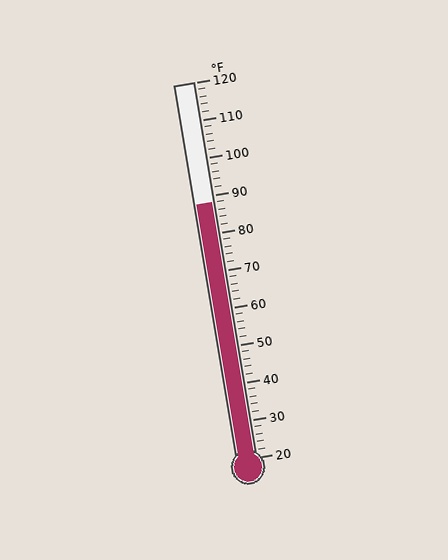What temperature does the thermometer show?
The thermometer shows approximately 88°F.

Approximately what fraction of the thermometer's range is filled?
The thermometer is filled to approximately 70% of its range.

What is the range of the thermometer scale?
The thermometer scale ranges from 20°F to 120°F.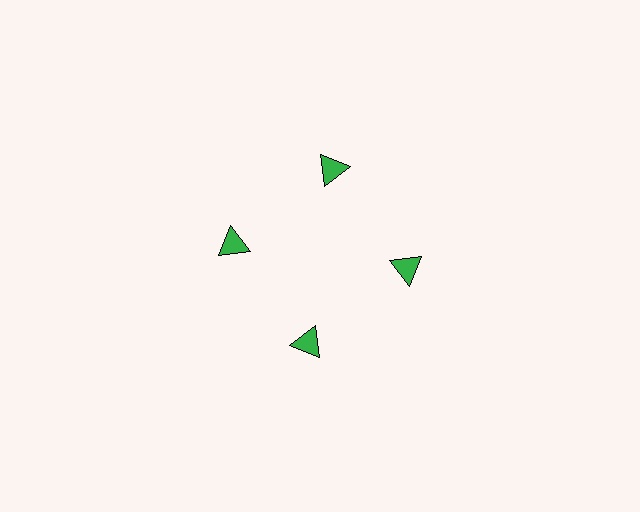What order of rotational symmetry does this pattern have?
This pattern has 4-fold rotational symmetry.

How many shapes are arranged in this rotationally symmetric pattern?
There are 4 shapes, arranged in 4 groups of 1.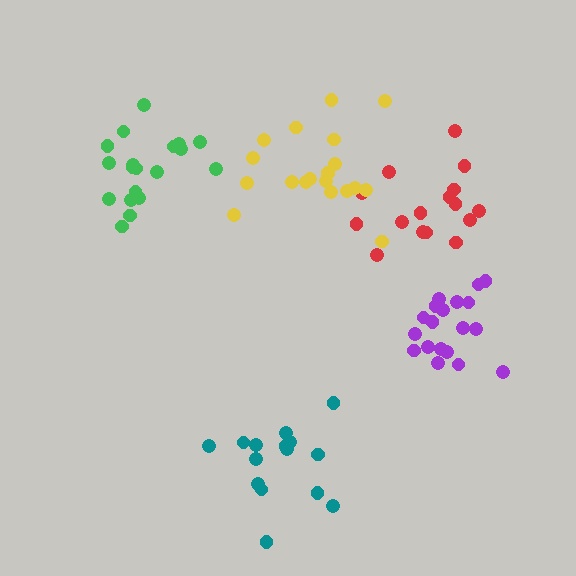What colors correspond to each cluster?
The clusters are colored: red, purple, green, teal, yellow.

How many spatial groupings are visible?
There are 5 spatial groupings.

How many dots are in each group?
Group 1: 16 dots, Group 2: 19 dots, Group 3: 19 dots, Group 4: 15 dots, Group 5: 20 dots (89 total).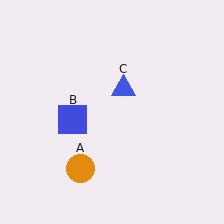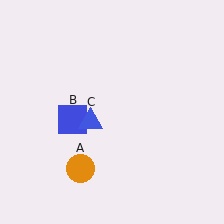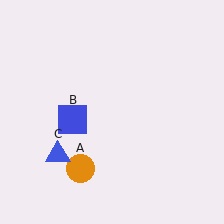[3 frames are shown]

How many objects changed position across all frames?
1 object changed position: blue triangle (object C).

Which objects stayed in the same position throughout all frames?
Orange circle (object A) and blue square (object B) remained stationary.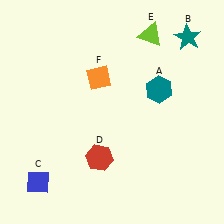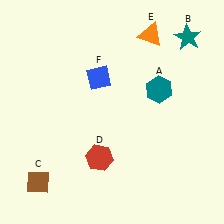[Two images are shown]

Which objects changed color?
C changed from blue to brown. E changed from lime to orange. F changed from orange to blue.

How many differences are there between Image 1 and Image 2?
There are 3 differences between the two images.